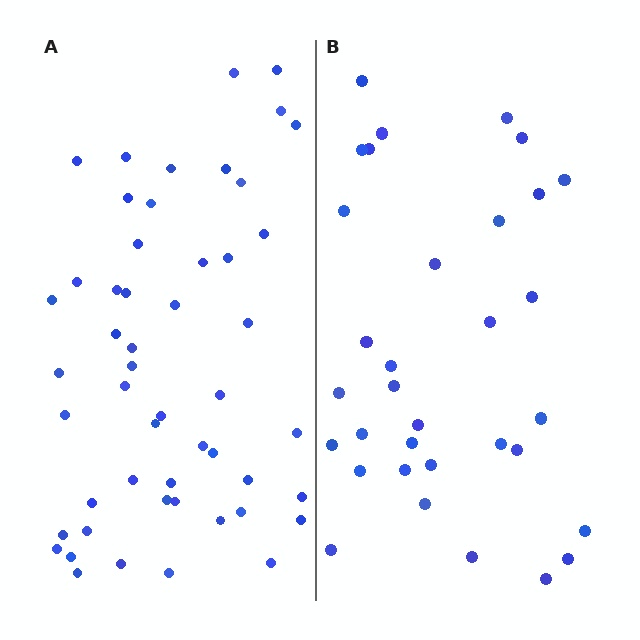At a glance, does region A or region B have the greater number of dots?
Region A (the left region) has more dots.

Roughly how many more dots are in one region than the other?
Region A has approximately 20 more dots than region B.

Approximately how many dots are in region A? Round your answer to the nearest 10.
About 50 dots. (The exact count is 51, which rounds to 50.)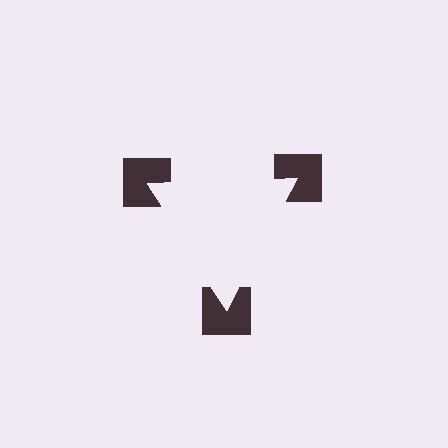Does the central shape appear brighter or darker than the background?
It typically appears slightly brighter than the background, even though no actual brightness change is drawn.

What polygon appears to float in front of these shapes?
An illusory triangle — its edges are inferred from the aligned wedge cuts in the notched squares, not physically drawn.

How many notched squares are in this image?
There are 3 — one at each vertex of the illusory triangle.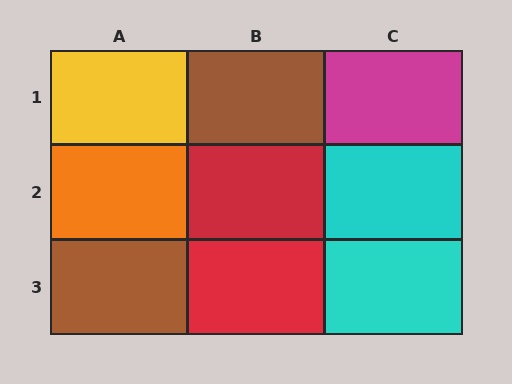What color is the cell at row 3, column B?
Red.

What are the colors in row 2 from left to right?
Orange, red, cyan.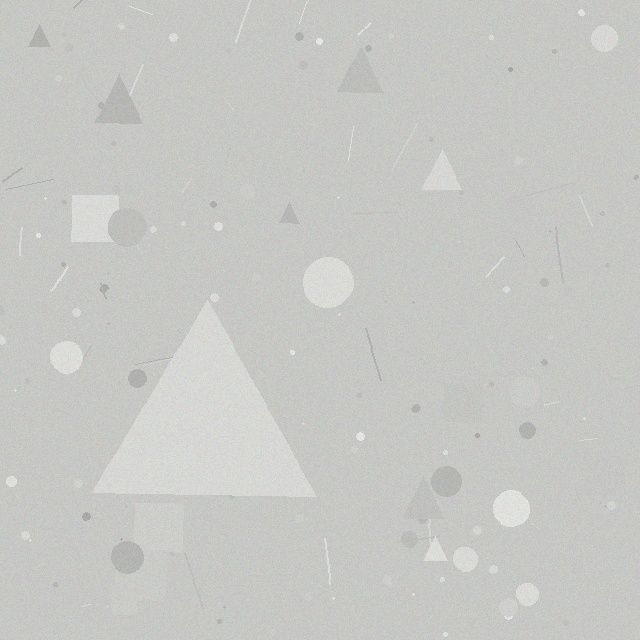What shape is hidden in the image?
A triangle is hidden in the image.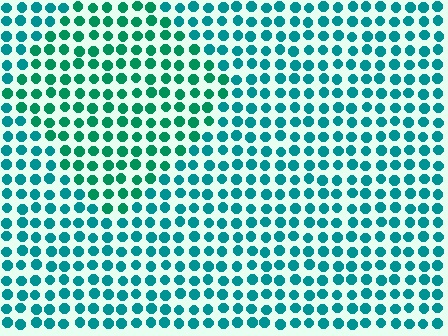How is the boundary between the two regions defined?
The boundary is defined purely by a slight shift in hue (about 24 degrees). Spacing, size, and orientation are identical on both sides.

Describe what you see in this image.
The image is filled with small teal elements in a uniform arrangement. A diamond-shaped region is visible where the elements are tinted to a slightly different hue, forming a subtle color boundary.